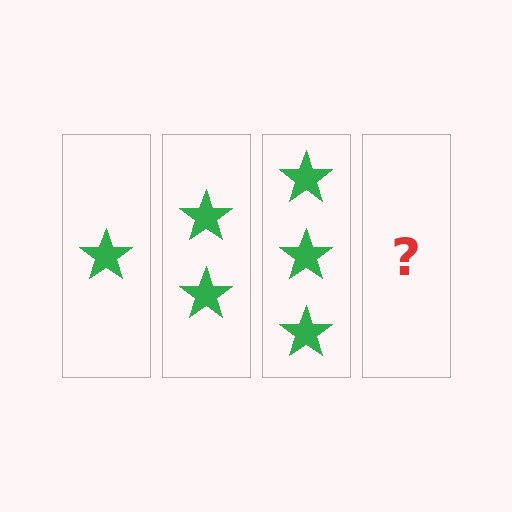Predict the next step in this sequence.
The next step is 4 stars.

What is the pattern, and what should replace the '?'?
The pattern is that each step adds one more star. The '?' should be 4 stars.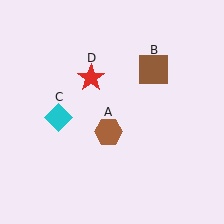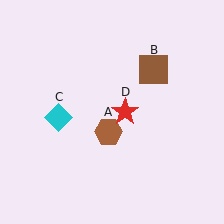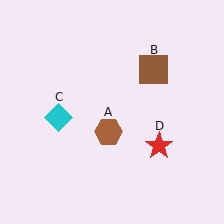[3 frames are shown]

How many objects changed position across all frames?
1 object changed position: red star (object D).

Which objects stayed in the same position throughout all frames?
Brown hexagon (object A) and brown square (object B) and cyan diamond (object C) remained stationary.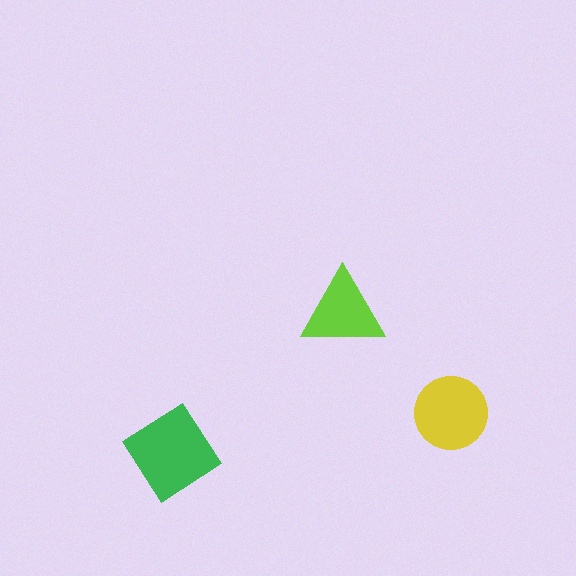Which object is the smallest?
The lime triangle.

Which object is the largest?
The green diamond.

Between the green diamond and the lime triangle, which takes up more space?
The green diamond.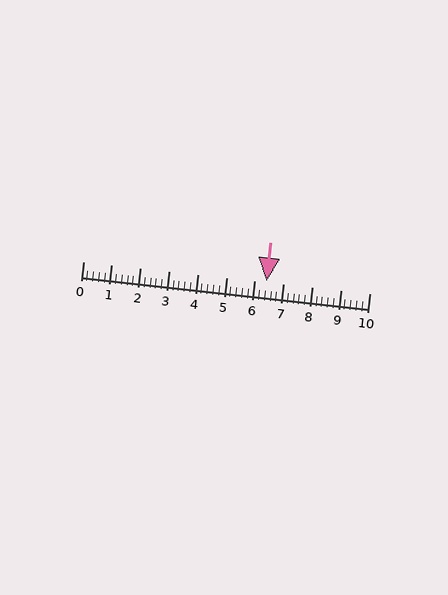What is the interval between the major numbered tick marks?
The major tick marks are spaced 1 units apart.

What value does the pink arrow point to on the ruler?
The pink arrow points to approximately 6.4.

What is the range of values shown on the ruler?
The ruler shows values from 0 to 10.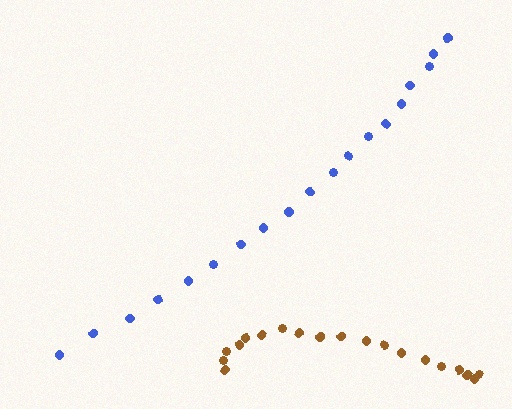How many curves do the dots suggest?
There are 2 distinct paths.